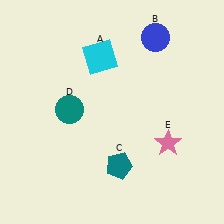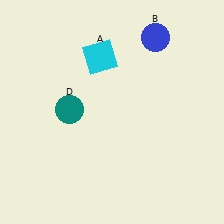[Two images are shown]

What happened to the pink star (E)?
The pink star (E) was removed in Image 2. It was in the bottom-right area of Image 1.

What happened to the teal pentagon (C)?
The teal pentagon (C) was removed in Image 2. It was in the bottom-right area of Image 1.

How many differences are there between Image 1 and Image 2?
There are 2 differences between the two images.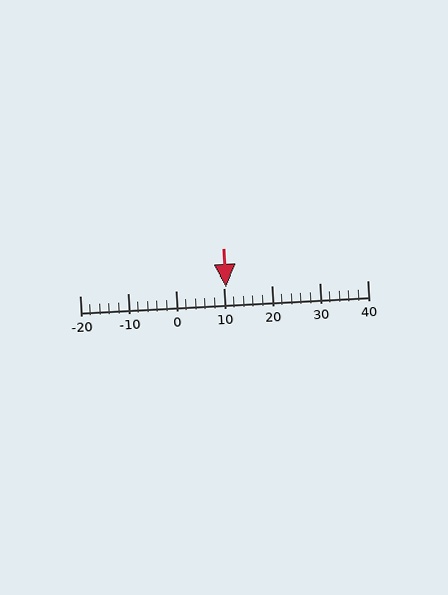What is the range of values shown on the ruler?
The ruler shows values from -20 to 40.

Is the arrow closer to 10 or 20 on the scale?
The arrow is closer to 10.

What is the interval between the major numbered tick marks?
The major tick marks are spaced 10 units apart.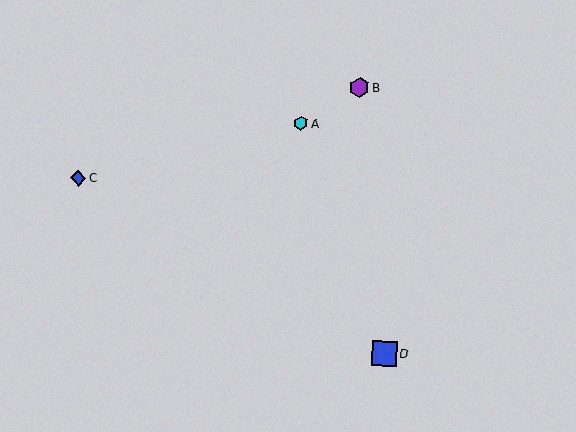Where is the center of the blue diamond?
The center of the blue diamond is at (78, 178).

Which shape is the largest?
The blue square (labeled D) is the largest.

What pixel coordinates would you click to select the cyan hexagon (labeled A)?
Click at (301, 124) to select the cyan hexagon A.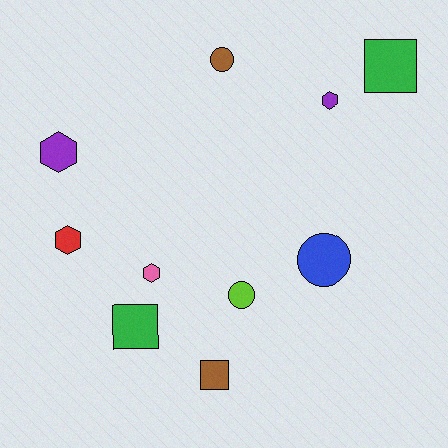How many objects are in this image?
There are 10 objects.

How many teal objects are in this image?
There are no teal objects.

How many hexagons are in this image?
There are 4 hexagons.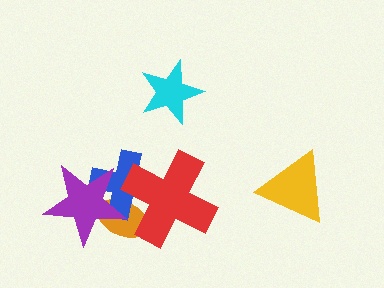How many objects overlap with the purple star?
2 objects overlap with the purple star.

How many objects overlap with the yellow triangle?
0 objects overlap with the yellow triangle.